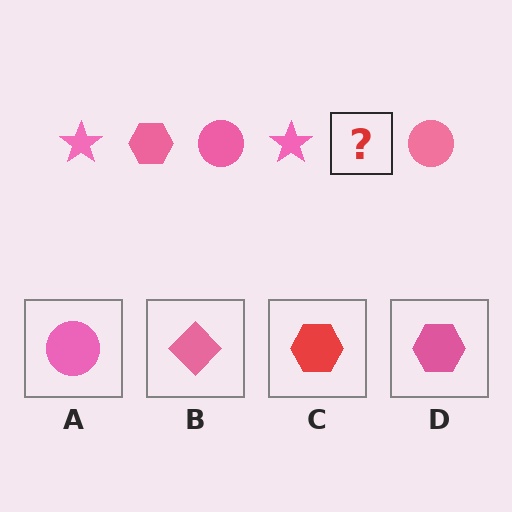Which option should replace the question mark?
Option D.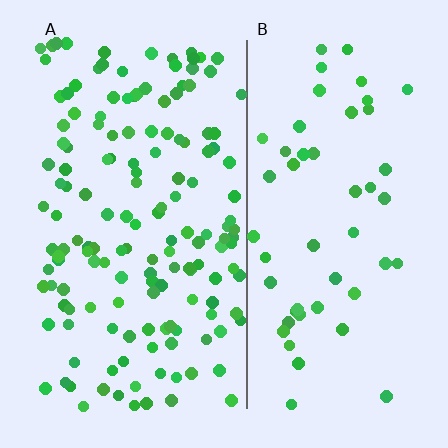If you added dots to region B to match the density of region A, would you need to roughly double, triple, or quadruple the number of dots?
Approximately triple.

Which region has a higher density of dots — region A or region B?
A (the left).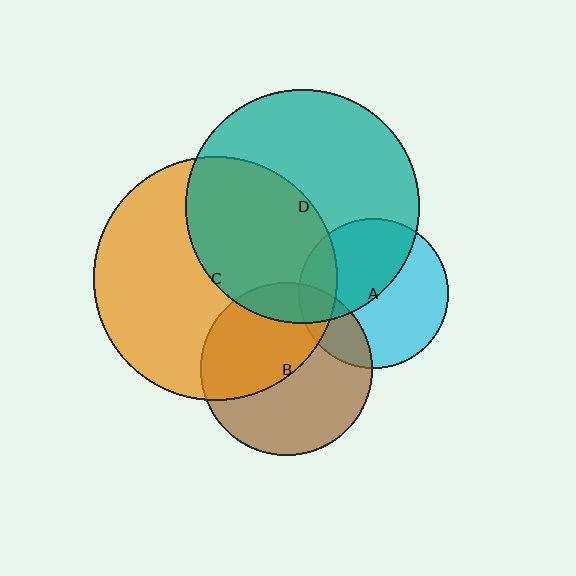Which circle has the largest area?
Circle C (orange).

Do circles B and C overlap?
Yes.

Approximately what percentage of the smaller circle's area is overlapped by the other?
Approximately 45%.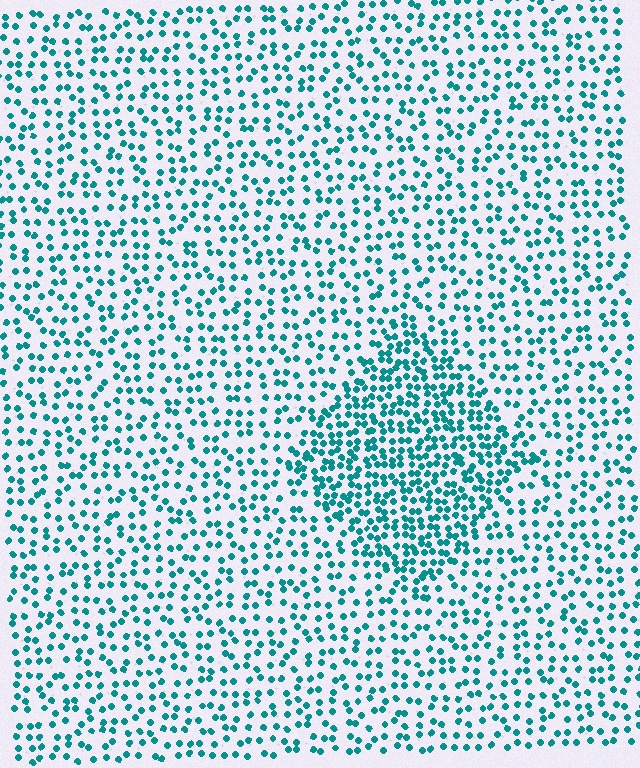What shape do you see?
I see a diamond.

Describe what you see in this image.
The image contains small teal elements arranged at two different densities. A diamond-shaped region is visible where the elements are more densely packed than the surrounding area.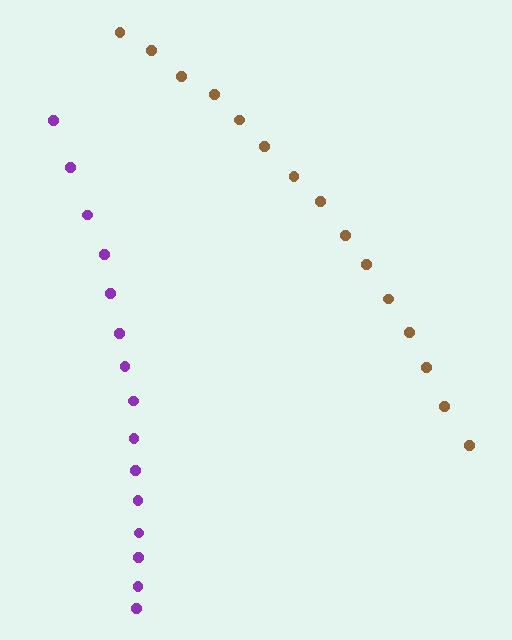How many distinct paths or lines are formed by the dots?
There are 2 distinct paths.